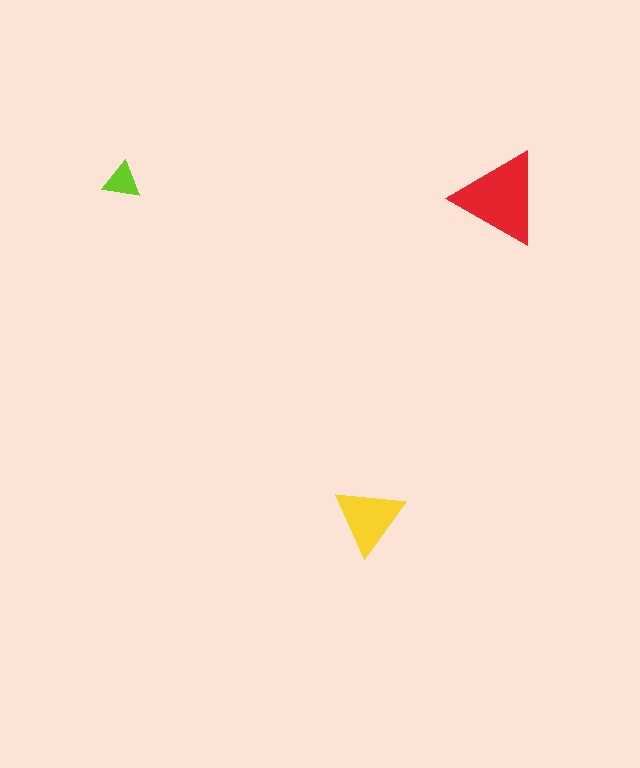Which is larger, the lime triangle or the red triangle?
The red one.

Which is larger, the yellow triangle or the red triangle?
The red one.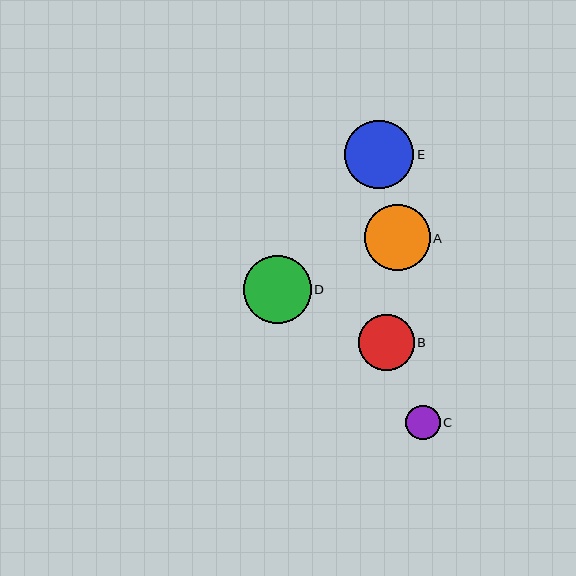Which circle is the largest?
Circle E is the largest with a size of approximately 69 pixels.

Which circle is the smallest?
Circle C is the smallest with a size of approximately 35 pixels.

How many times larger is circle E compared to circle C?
Circle E is approximately 2.0 times the size of circle C.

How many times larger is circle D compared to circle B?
Circle D is approximately 1.2 times the size of circle B.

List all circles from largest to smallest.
From largest to smallest: E, D, A, B, C.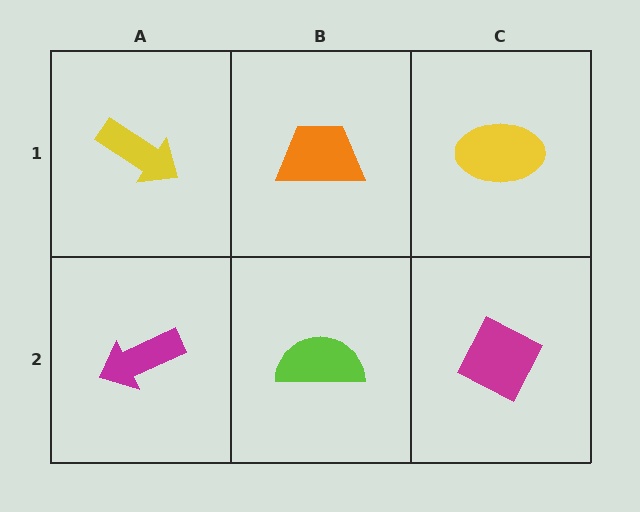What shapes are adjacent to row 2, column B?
An orange trapezoid (row 1, column B), a magenta arrow (row 2, column A), a magenta diamond (row 2, column C).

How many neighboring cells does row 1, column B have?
3.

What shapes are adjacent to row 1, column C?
A magenta diamond (row 2, column C), an orange trapezoid (row 1, column B).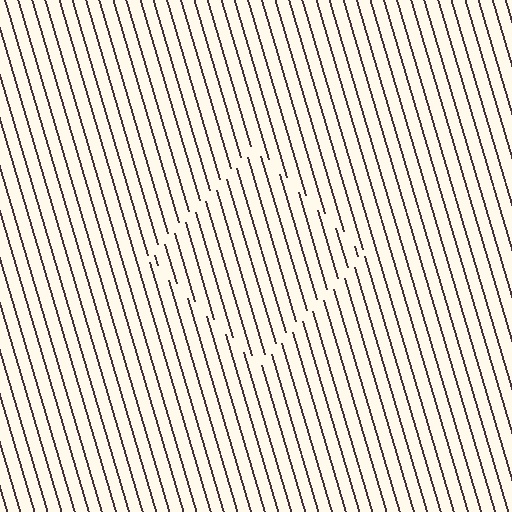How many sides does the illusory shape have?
4 sides — the line-ends trace a square.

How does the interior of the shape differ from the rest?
The interior of the shape contains the same grating, shifted by half a period — the contour is defined by the phase discontinuity where line-ends from the inner and outer gratings abut.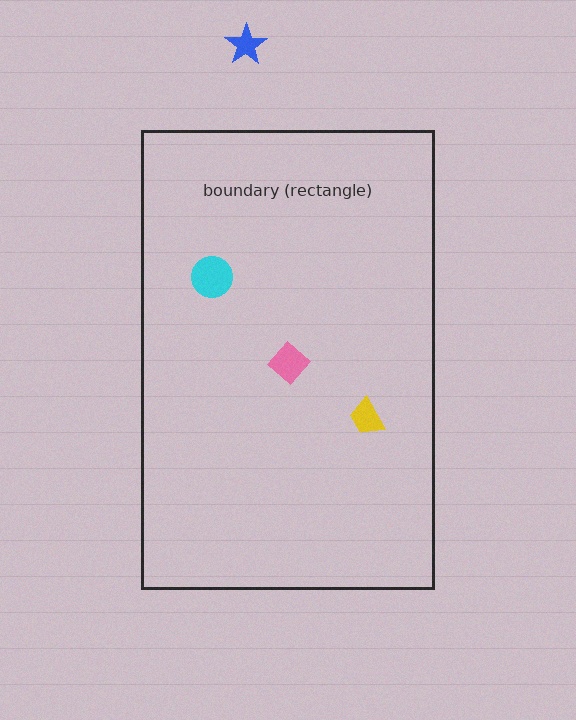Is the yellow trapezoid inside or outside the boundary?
Inside.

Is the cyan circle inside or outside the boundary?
Inside.